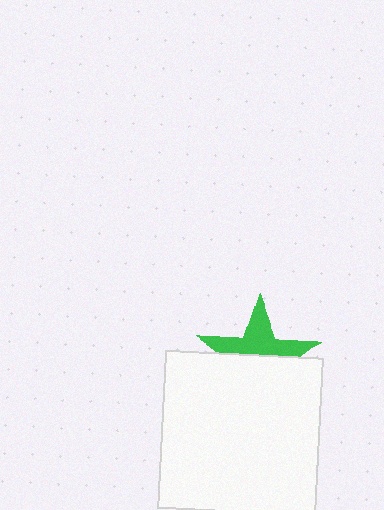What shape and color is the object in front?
The object in front is a white square.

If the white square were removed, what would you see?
You would see the complete green star.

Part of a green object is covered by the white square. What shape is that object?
It is a star.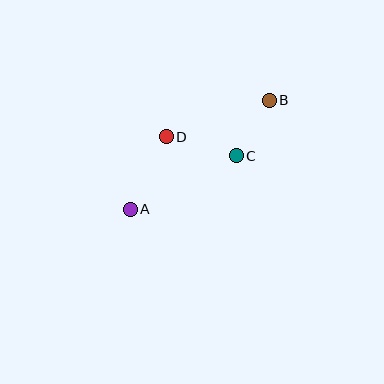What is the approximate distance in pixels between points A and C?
The distance between A and C is approximately 119 pixels.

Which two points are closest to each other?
Points B and C are closest to each other.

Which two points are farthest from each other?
Points A and B are farthest from each other.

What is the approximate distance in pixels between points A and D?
The distance between A and D is approximately 81 pixels.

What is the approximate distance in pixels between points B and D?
The distance between B and D is approximately 109 pixels.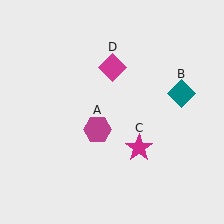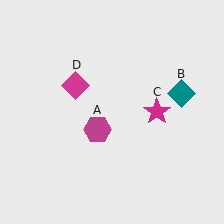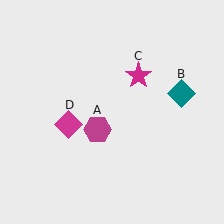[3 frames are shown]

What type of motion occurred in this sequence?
The magenta star (object C), magenta diamond (object D) rotated counterclockwise around the center of the scene.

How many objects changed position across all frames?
2 objects changed position: magenta star (object C), magenta diamond (object D).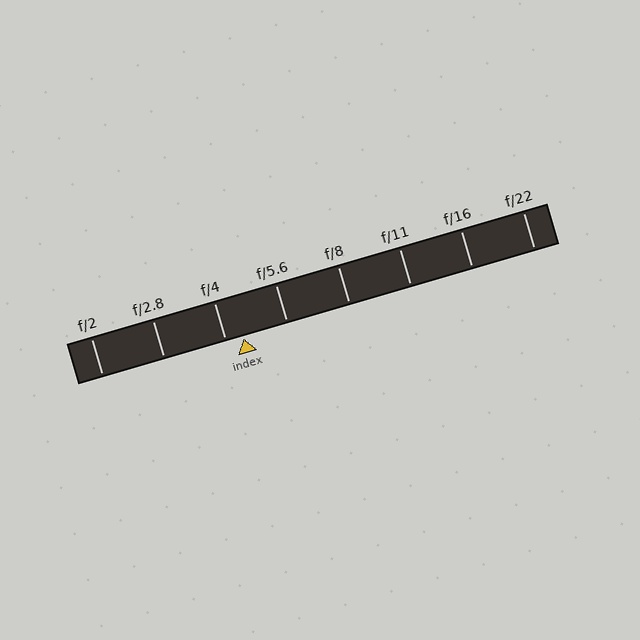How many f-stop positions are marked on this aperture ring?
There are 8 f-stop positions marked.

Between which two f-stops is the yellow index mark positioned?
The index mark is between f/4 and f/5.6.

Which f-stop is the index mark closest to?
The index mark is closest to f/4.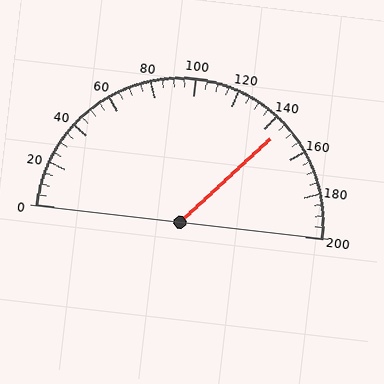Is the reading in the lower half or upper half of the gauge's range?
The reading is in the upper half of the range (0 to 200).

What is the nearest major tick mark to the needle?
The nearest major tick mark is 140.